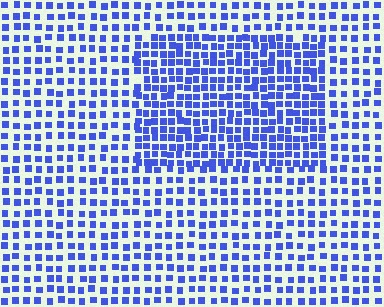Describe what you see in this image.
The image contains small blue elements arranged at two different densities. A rectangle-shaped region is visible where the elements are more densely packed than the surrounding area.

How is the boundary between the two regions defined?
The boundary is defined by a change in element density (approximately 1.7x ratio). All elements are the same color, size, and shape.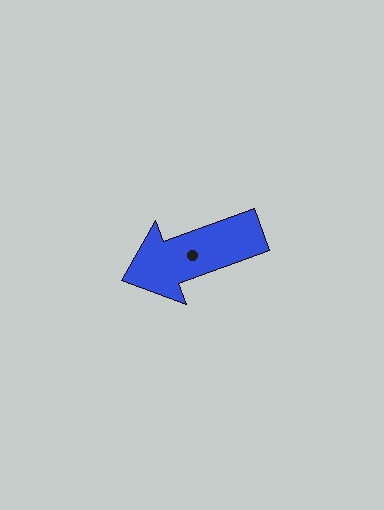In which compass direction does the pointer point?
West.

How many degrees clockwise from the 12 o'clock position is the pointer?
Approximately 250 degrees.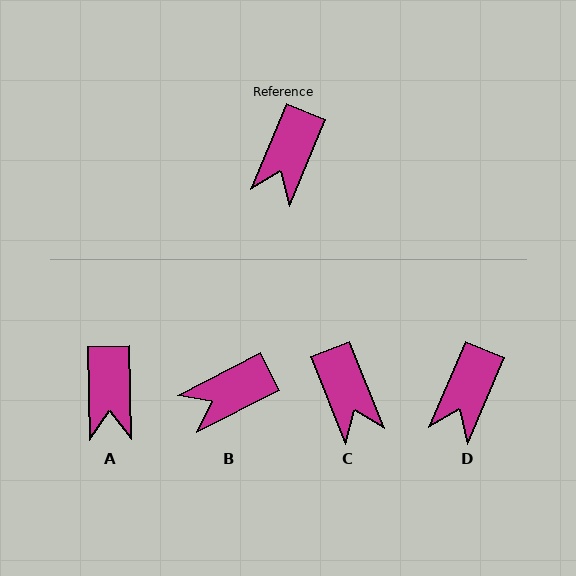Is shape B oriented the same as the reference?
No, it is off by about 40 degrees.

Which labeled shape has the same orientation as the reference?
D.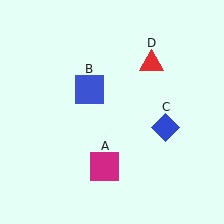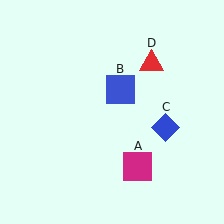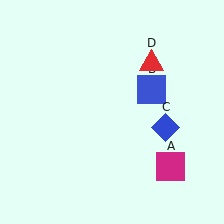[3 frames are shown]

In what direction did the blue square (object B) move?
The blue square (object B) moved right.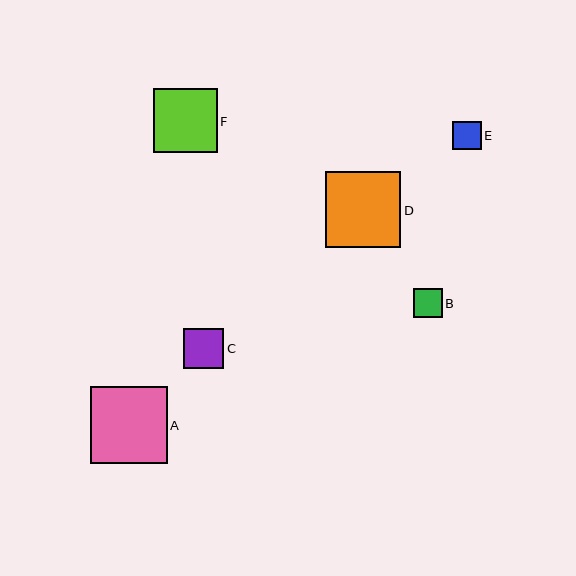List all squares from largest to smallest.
From largest to smallest: A, D, F, C, B, E.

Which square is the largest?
Square A is the largest with a size of approximately 76 pixels.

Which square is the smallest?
Square E is the smallest with a size of approximately 29 pixels.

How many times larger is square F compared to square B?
Square F is approximately 2.2 times the size of square B.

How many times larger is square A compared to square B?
Square A is approximately 2.6 times the size of square B.